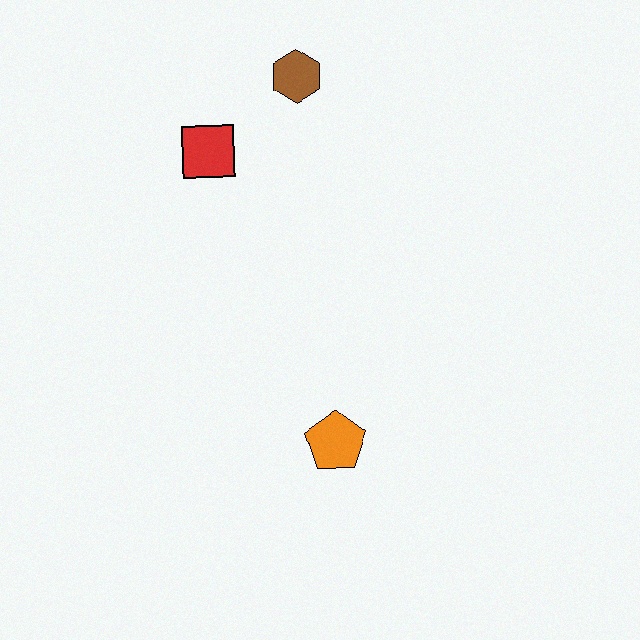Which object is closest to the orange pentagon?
The red square is closest to the orange pentagon.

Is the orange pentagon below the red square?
Yes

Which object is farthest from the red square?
The orange pentagon is farthest from the red square.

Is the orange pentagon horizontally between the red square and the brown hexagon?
No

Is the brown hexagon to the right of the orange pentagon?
No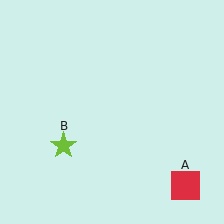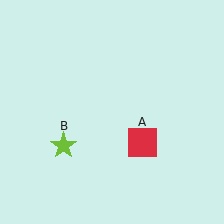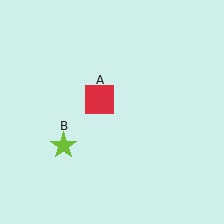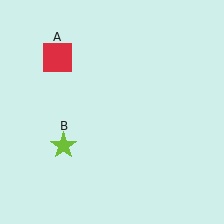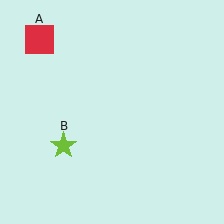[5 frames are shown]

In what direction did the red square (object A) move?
The red square (object A) moved up and to the left.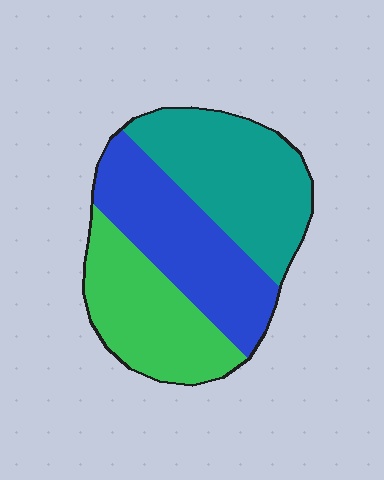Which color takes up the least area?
Green, at roughly 30%.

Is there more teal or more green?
Teal.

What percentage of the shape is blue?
Blue covers around 35% of the shape.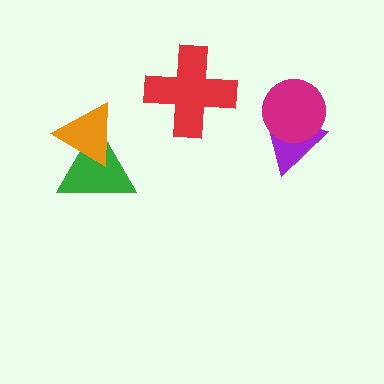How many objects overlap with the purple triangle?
1 object overlaps with the purple triangle.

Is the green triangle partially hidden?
Yes, it is partially covered by another shape.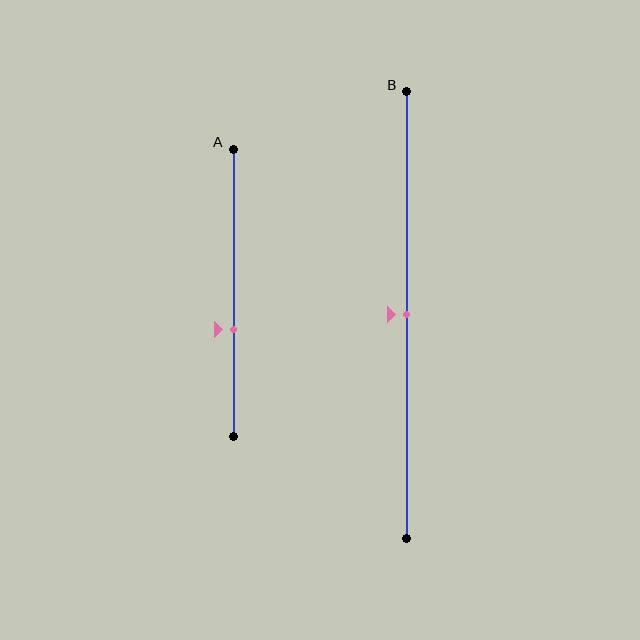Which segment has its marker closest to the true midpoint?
Segment B has its marker closest to the true midpoint.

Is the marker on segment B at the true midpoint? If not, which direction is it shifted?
Yes, the marker on segment B is at the true midpoint.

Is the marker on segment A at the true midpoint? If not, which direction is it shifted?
No, the marker on segment A is shifted downward by about 13% of the segment length.